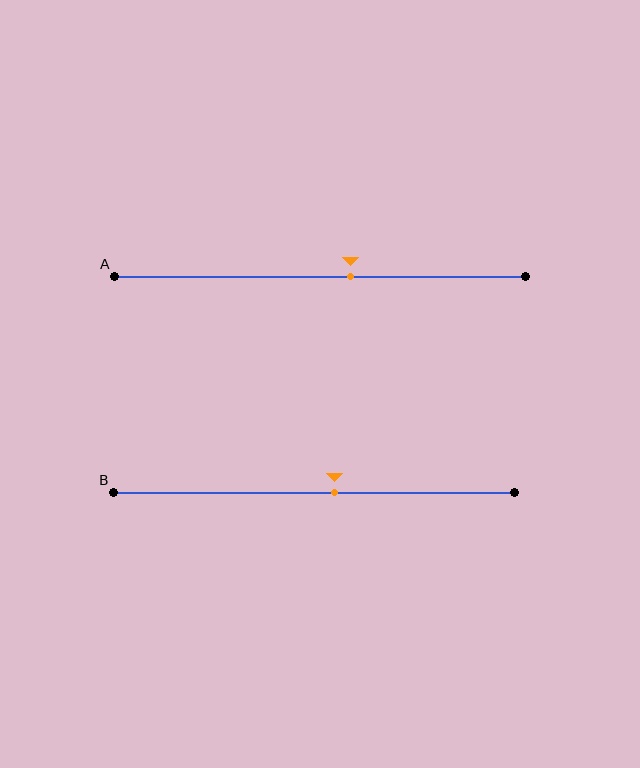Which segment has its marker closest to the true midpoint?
Segment B has its marker closest to the true midpoint.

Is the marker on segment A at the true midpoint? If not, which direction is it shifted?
No, the marker on segment A is shifted to the right by about 7% of the segment length.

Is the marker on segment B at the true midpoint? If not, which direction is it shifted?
No, the marker on segment B is shifted to the right by about 5% of the segment length.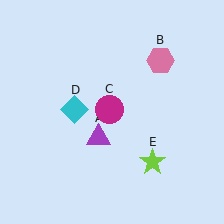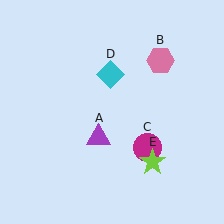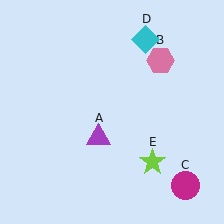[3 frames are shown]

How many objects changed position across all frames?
2 objects changed position: magenta circle (object C), cyan diamond (object D).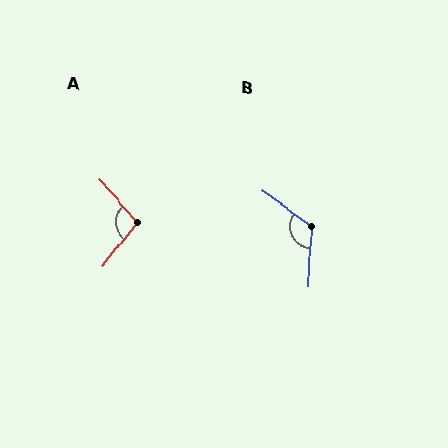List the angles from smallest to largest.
A (100°), B (122°).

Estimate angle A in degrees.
Approximately 100 degrees.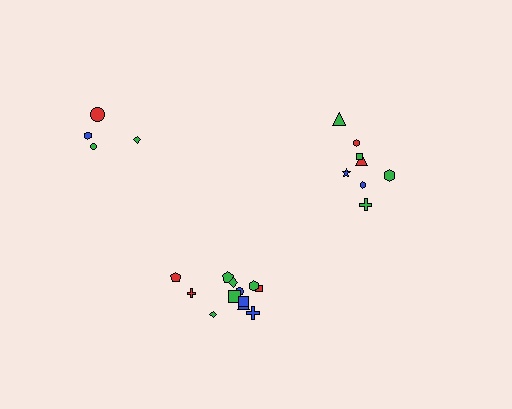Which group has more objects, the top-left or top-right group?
The top-right group.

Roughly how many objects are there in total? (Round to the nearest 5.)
Roughly 25 objects in total.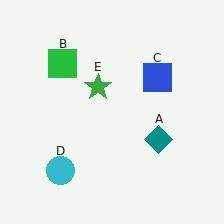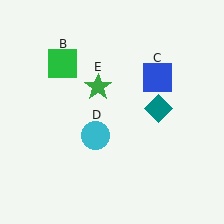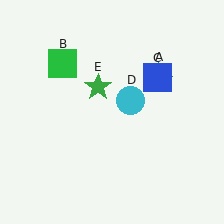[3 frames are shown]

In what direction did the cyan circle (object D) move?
The cyan circle (object D) moved up and to the right.